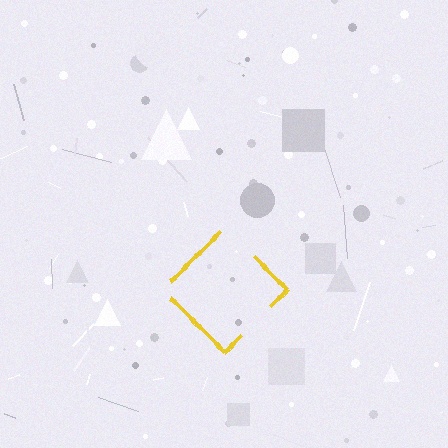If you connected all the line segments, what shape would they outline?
They would outline a diamond.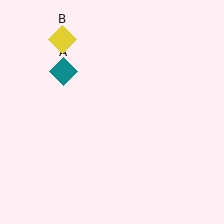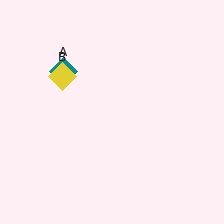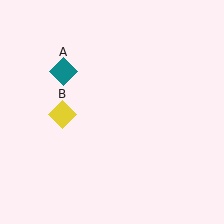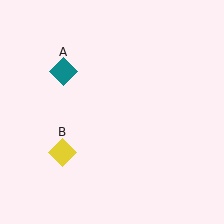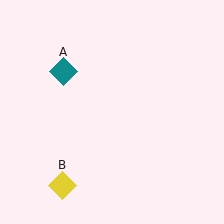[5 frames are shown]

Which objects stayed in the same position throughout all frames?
Teal diamond (object A) remained stationary.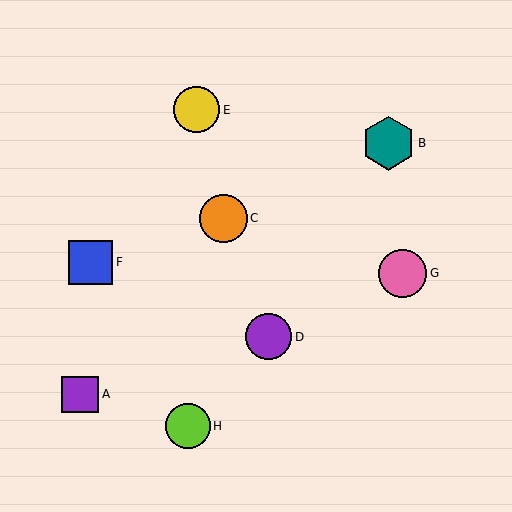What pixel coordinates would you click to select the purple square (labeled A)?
Click at (80, 394) to select the purple square A.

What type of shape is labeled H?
Shape H is a lime circle.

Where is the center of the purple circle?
The center of the purple circle is at (269, 337).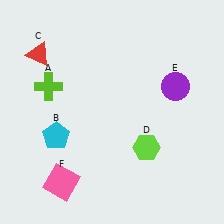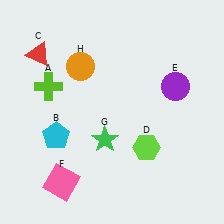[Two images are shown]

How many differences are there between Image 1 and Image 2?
There are 2 differences between the two images.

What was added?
A green star (G), an orange circle (H) were added in Image 2.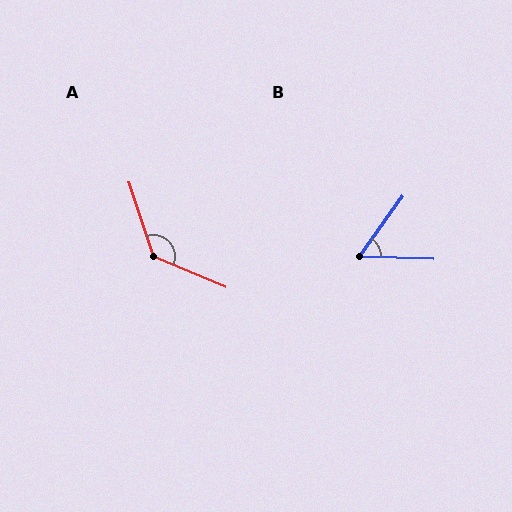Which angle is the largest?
A, at approximately 131 degrees.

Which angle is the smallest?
B, at approximately 56 degrees.